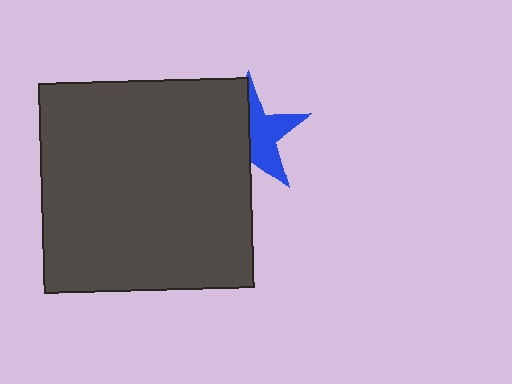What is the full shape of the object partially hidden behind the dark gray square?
The partially hidden object is a blue star.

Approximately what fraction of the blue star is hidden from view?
Roughly 50% of the blue star is hidden behind the dark gray square.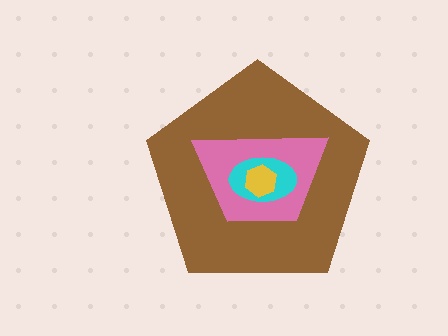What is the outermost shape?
The brown pentagon.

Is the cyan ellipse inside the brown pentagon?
Yes.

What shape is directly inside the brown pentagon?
The pink trapezoid.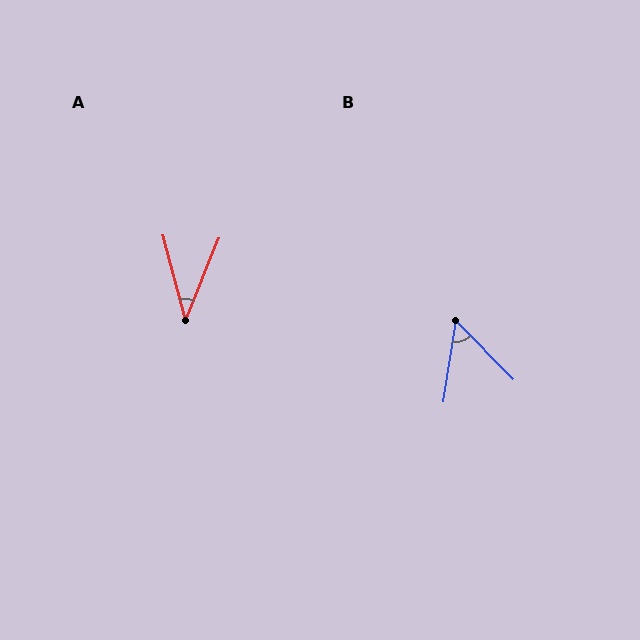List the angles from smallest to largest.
A (37°), B (53°).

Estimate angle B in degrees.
Approximately 53 degrees.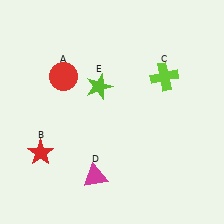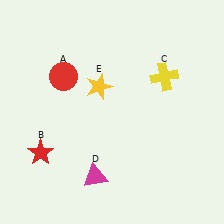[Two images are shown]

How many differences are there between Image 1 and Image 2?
There are 2 differences between the two images.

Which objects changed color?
C changed from lime to yellow. E changed from lime to yellow.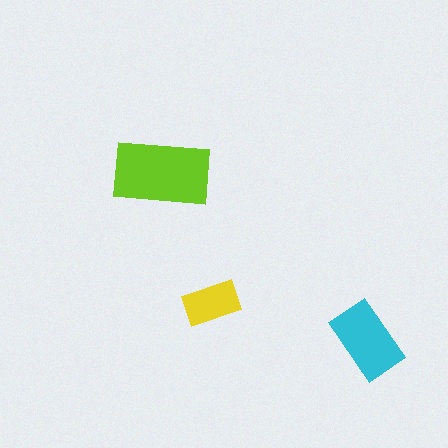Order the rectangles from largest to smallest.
the lime one, the cyan one, the yellow one.